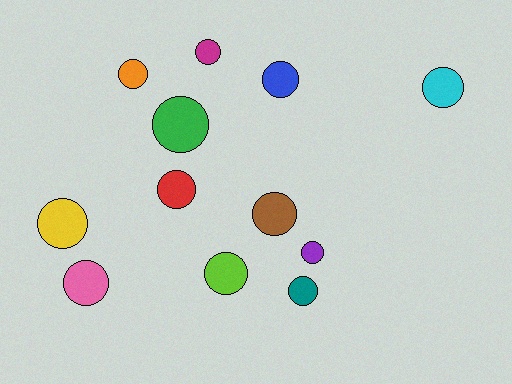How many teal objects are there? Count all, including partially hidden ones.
There is 1 teal object.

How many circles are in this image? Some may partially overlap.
There are 12 circles.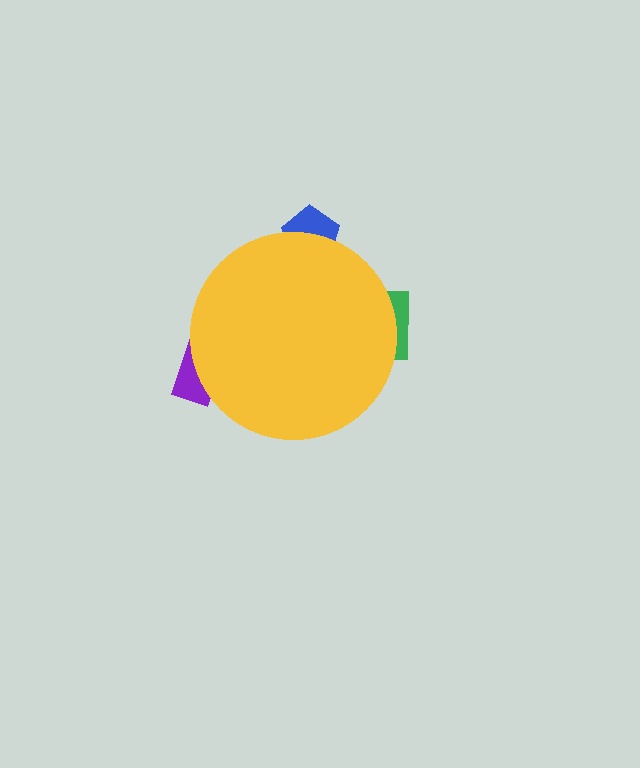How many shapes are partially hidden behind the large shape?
3 shapes are partially hidden.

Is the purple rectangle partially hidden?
Yes, the purple rectangle is partially hidden behind the yellow circle.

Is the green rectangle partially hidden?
Yes, the green rectangle is partially hidden behind the yellow circle.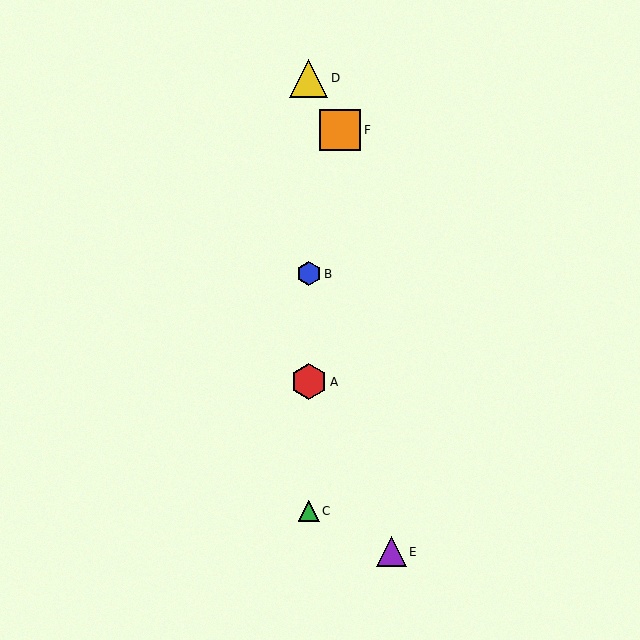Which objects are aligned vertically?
Objects A, B, C, D are aligned vertically.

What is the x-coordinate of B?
Object B is at x≈309.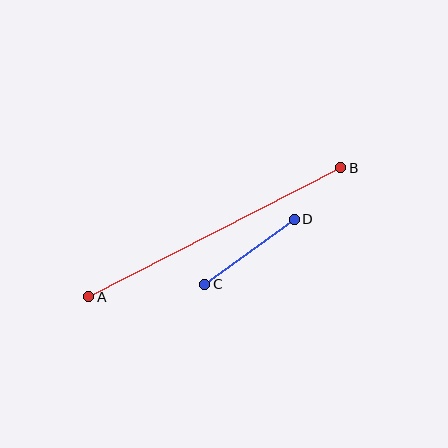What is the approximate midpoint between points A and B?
The midpoint is at approximately (215, 232) pixels.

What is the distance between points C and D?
The distance is approximately 111 pixels.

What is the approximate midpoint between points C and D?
The midpoint is at approximately (250, 252) pixels.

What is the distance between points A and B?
The distance is approximately 283 pixels.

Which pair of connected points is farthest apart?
Points A and B are farthest apart.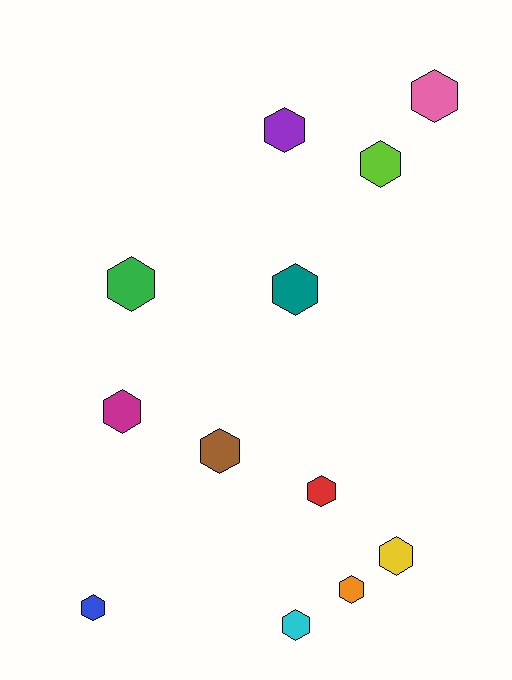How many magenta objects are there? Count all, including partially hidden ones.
There is 1 magenta object.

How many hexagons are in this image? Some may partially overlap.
There are 12 hexagons.